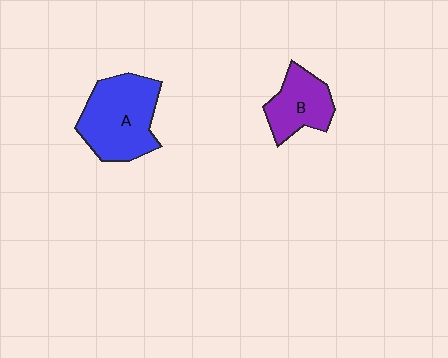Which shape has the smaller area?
Shape B (purple).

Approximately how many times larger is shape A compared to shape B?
Approximately 1.6 times.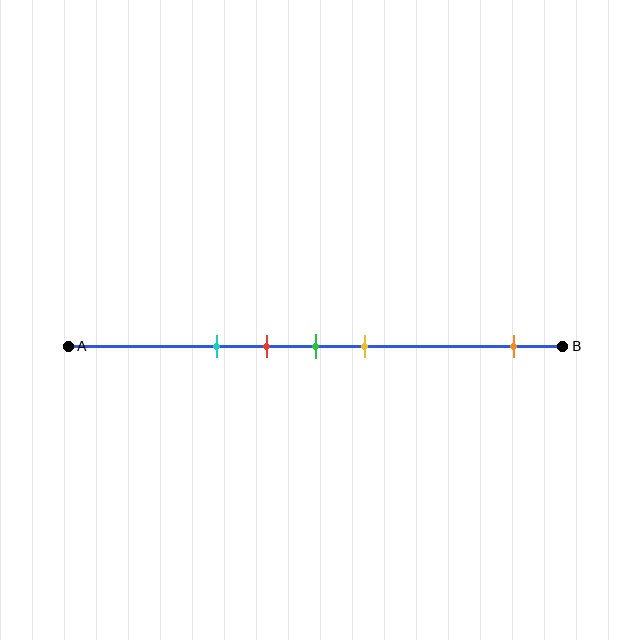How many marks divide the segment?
There are 5 marks dividing the segment.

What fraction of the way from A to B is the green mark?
The green mark is approximately 50% (0.5) of the way from A to B.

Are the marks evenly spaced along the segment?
No, the marks are not evenly spaced.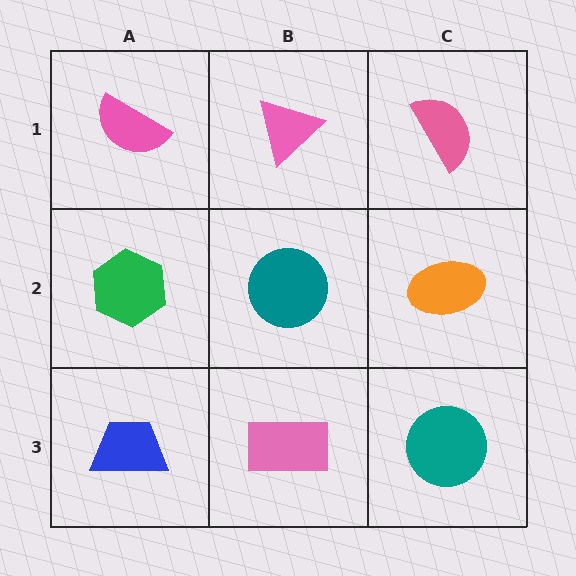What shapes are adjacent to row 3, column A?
A green hexagon (row 2, column A), a pink rectangle (row 3, column B).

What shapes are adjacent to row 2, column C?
A pink semicircle (row 1, column C), a teal circle (row 3, column C), a teal circle (row 2, column B).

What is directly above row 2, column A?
A pink semicircle.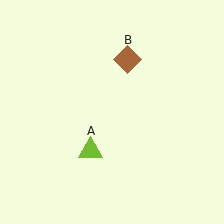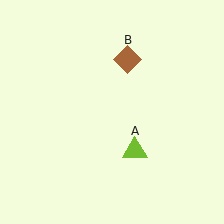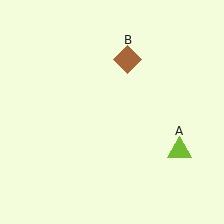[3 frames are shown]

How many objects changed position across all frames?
1 object changed position: lime triangle (object A).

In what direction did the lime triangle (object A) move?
The lime triangle (object A) moved right.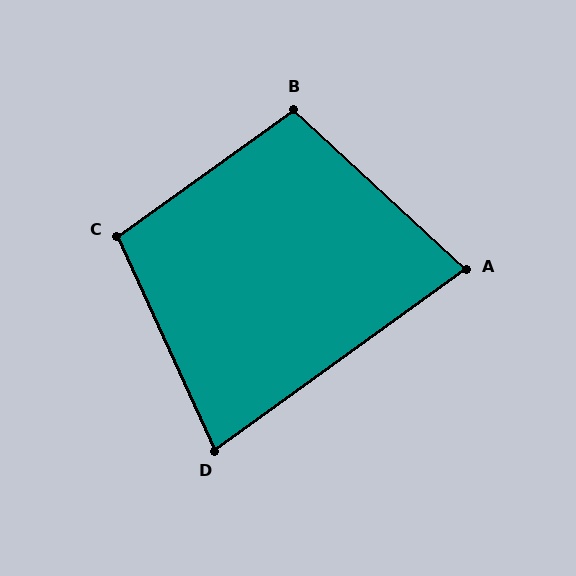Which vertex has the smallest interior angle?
D, at approximately 79 degrees.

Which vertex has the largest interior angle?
B, at approximately 101 degrees.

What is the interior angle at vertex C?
Approximately 101 degrees (obtuse).